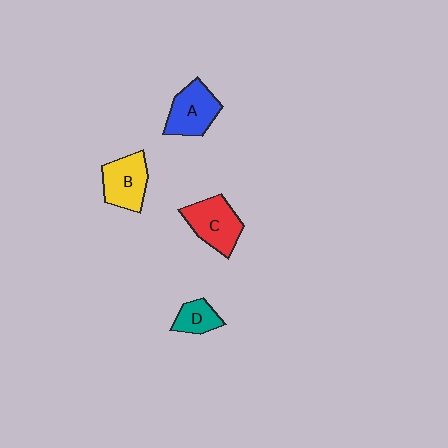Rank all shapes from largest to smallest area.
From largest to smallest: C (red), A (blue), B (yellow), D (teal).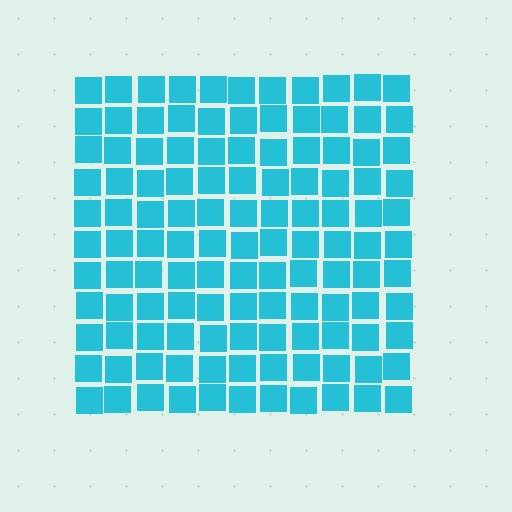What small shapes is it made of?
It is made of small squares.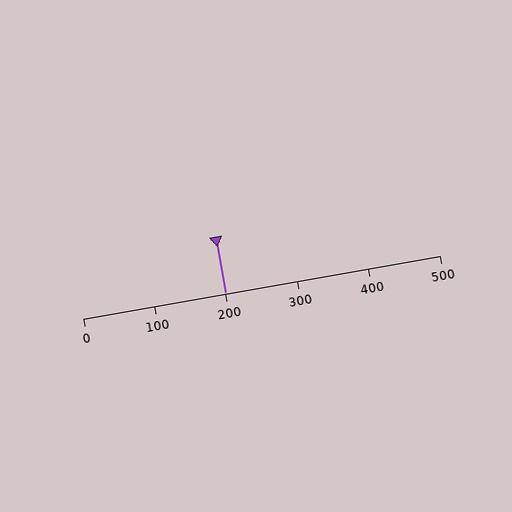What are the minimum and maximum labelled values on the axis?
The axis runs from 0 to 500.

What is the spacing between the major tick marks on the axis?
The major ticks are spaced 100 apart.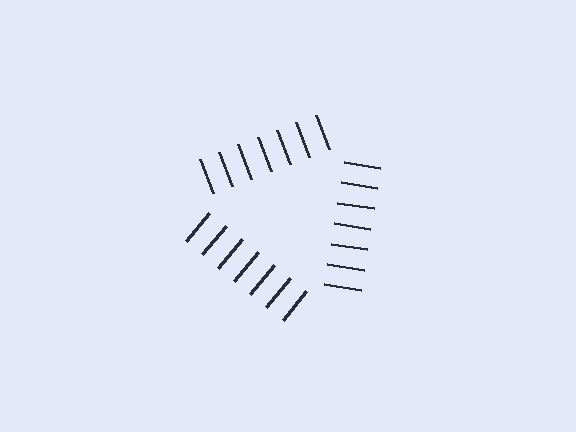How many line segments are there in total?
21 — 7 along each of the 3 edges.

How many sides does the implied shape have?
3 sides — the line-ends trace a triangle.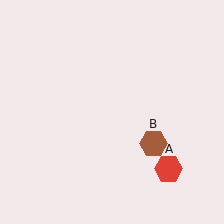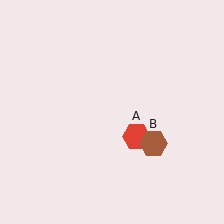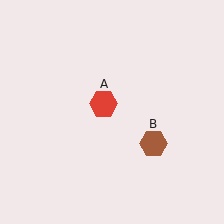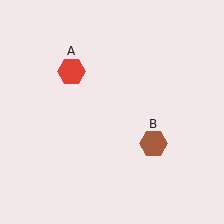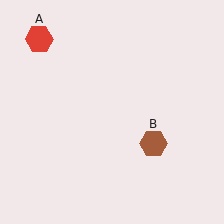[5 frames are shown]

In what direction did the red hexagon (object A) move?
The red hexagon (object A) moved up and to the left.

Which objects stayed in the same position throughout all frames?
Brown hexagon (object B) remained stationary.